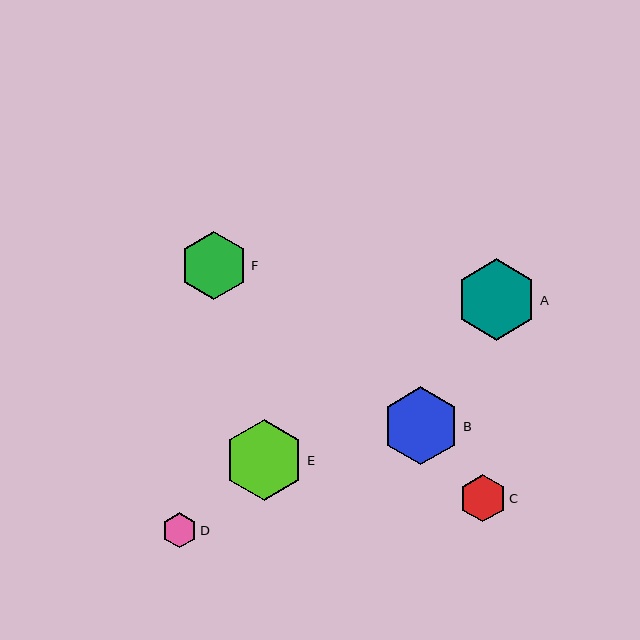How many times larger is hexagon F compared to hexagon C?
Hexagon F is approximately 1.4 times the size of hexagon C.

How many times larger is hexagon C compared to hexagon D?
Hexagon C is approximately 1.3 times the size of hexagon D.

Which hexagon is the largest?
Hexagon A is the largest with a size of approximately 82 pixels.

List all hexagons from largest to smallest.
From largest to smallest: A, E, B, F, C, D.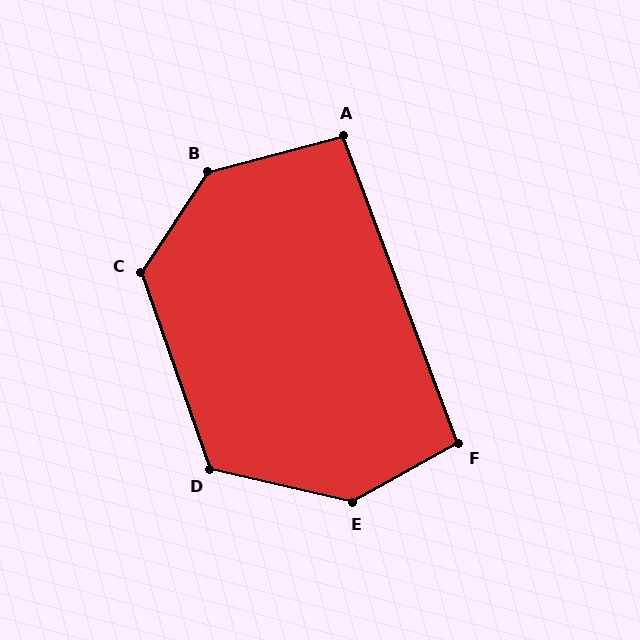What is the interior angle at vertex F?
Approximately 99 degrees (obtuse).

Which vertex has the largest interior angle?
B, at approximately 139 degrees.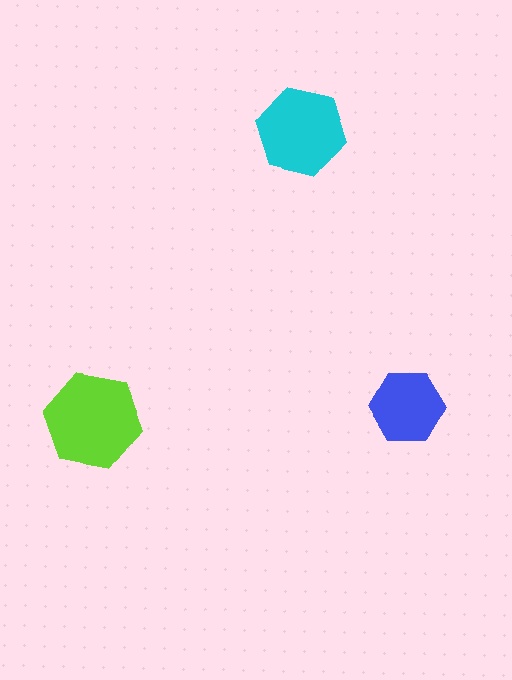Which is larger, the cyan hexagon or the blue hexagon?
The cyan one.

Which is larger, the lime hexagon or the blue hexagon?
The lime one.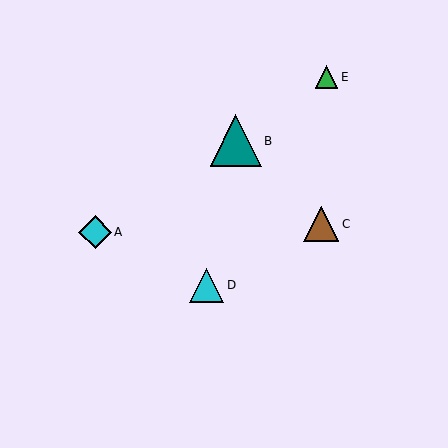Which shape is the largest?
The teal triangle (labeled B) is the largest.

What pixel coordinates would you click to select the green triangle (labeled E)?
Click at (326, 77) to select the green triangle E.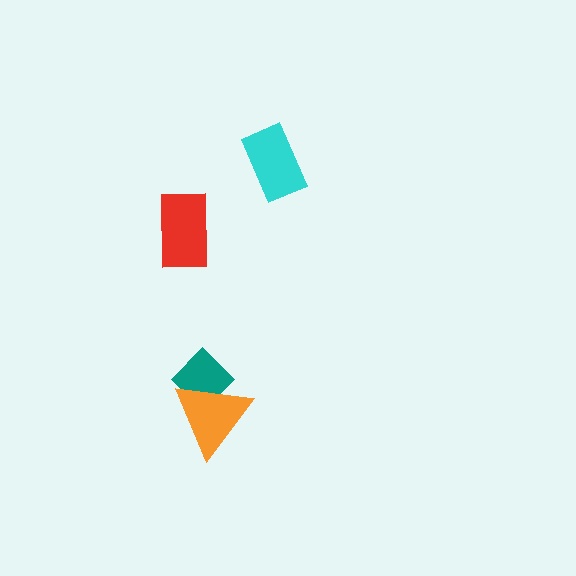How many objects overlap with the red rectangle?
0 objects overlap with the red rectangle.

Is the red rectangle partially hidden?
No, no other shape covers it.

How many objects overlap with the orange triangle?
1 object overlaps with the orange triangle.